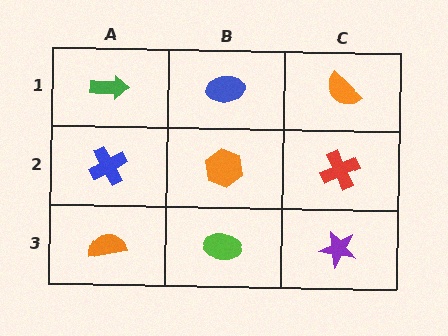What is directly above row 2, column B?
A blue ellipse.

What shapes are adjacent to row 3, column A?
A blue cross (row 2, column A), a lime ellipse (row 3, column B).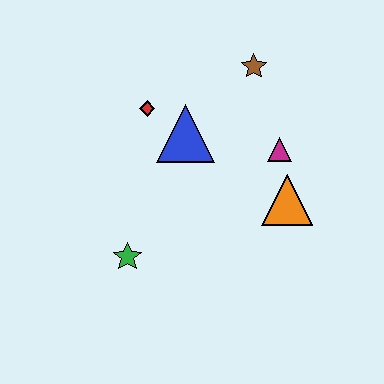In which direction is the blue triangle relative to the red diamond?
The blue triangle is to the right of the red diamond.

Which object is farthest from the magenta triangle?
The green star is farthest from the magenta triangle.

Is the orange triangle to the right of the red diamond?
Yes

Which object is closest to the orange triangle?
The magenta triangle is closest to the orange triangle.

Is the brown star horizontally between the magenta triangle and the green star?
Yes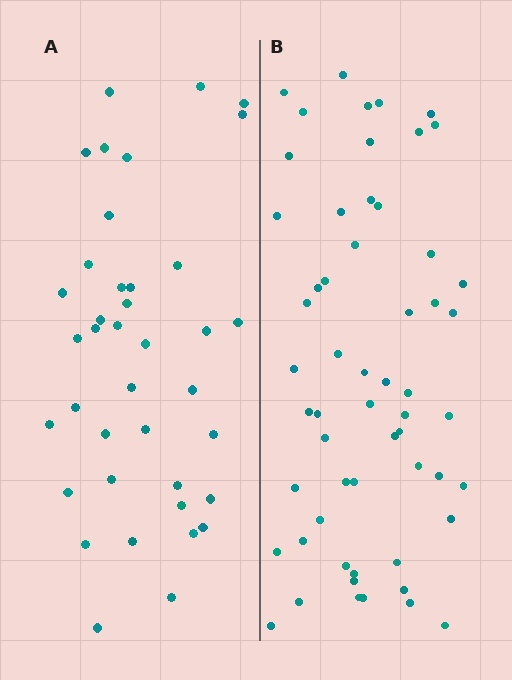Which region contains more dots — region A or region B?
Region B (the right region) has more dots.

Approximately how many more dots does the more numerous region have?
Region B has approximately 20 more dots than region A.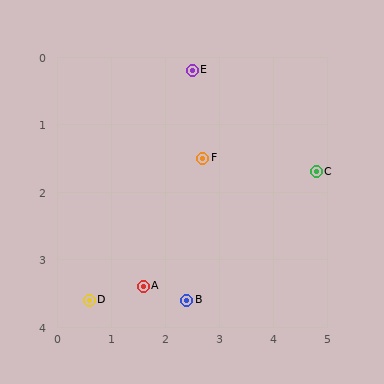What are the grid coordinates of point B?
Point B is at approximately (2.4, 3.6).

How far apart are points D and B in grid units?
Points D and B are about 1.8 grid units apart.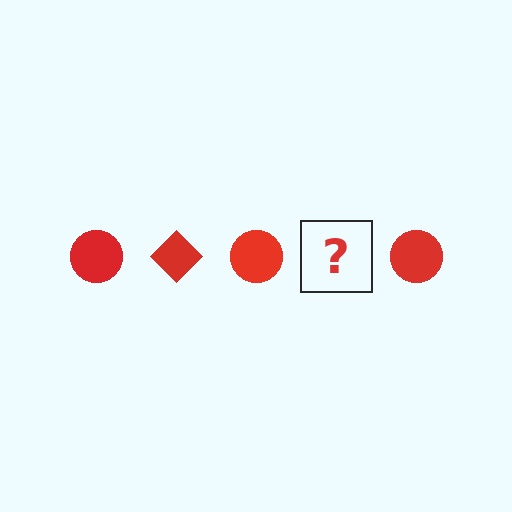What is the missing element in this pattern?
The missing element is a red diamond.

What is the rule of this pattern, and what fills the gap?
The rule is that the pattern cycles through circle, diamond shapes in red. The gap should be filled with a red diamond.